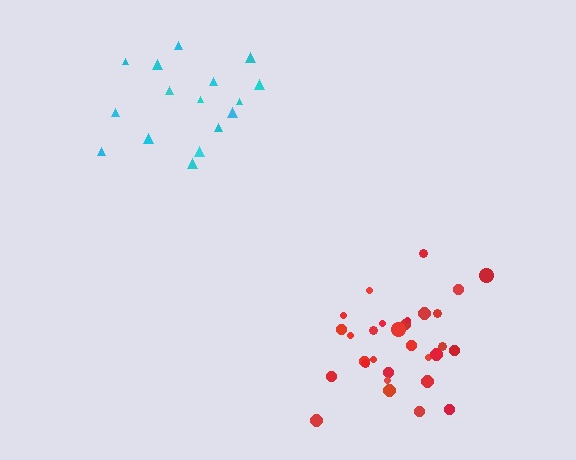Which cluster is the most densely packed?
Red.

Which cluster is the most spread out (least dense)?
Cyan.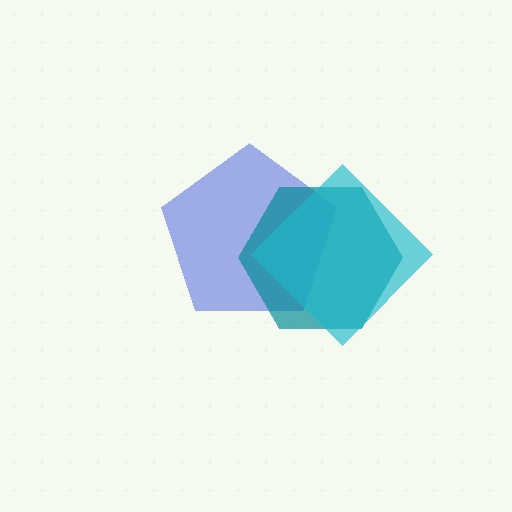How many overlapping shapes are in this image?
There are 3 overlapping shapes in the image.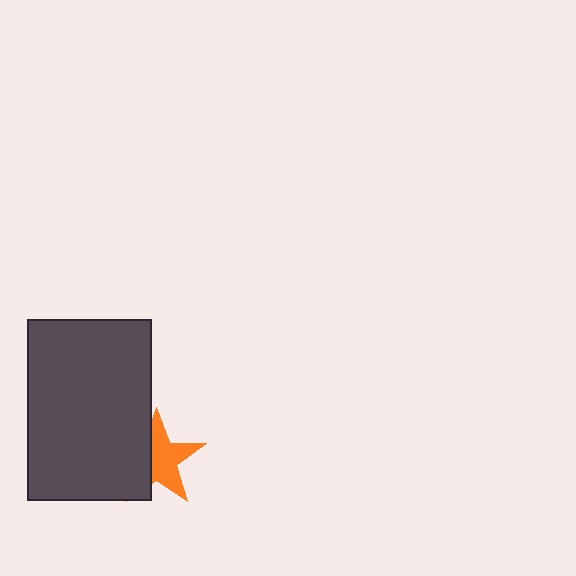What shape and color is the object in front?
The object in front is a dark gray rectangle.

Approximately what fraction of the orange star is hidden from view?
Roughly 38% of the orange star is hidden behind the dark gray rectangle.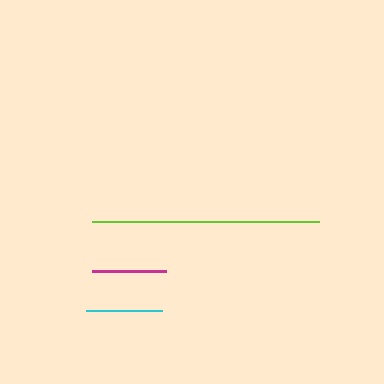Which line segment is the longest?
The lime line is the longest at approximately 227 pixels.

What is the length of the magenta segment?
The magenta segment is approximately 75 pixels long.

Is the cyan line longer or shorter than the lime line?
The lime line is longer than the cyan line.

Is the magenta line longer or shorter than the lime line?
The lime line is longer than the magenta line.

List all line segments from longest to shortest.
From longest to shortest: lime, cyan, magenta.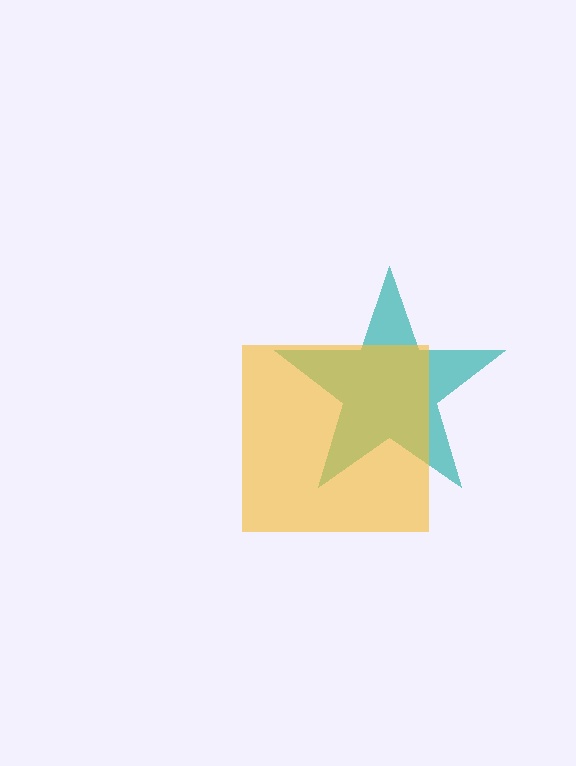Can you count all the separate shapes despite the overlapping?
Yes, there are 2 separate shapes.